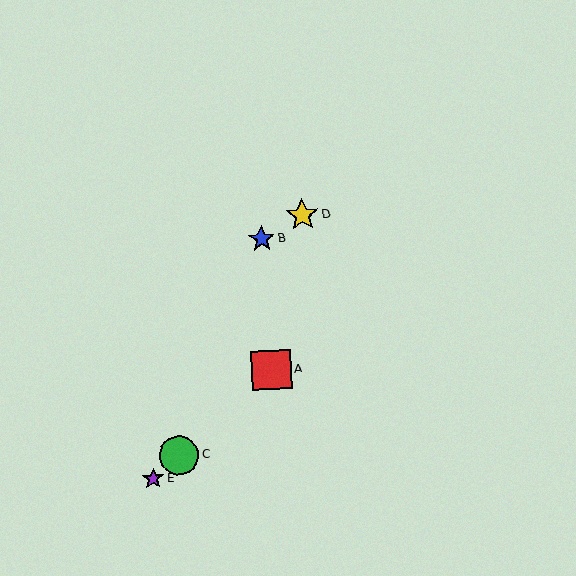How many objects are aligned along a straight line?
3 objects (A, C, E) are aligned along a straight line.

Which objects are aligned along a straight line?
Objects A, C, E are aligned along a straight line.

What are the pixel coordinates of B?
Object B is at (262, 239).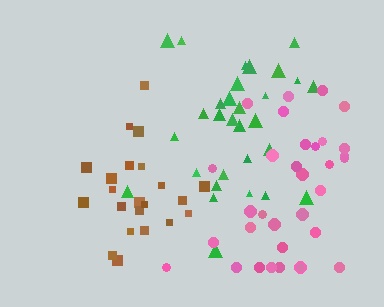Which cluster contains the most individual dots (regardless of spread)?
Pink (34).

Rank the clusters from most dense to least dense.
brown, pink, green.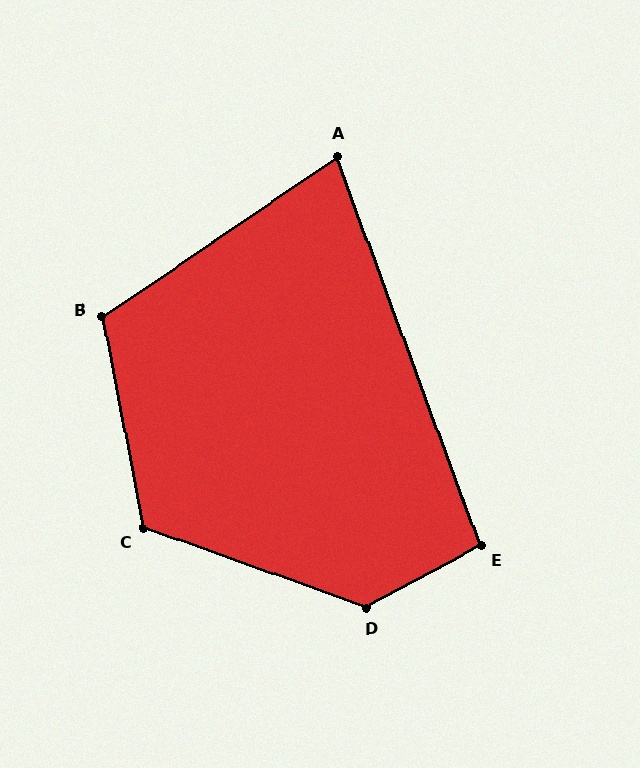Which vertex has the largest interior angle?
D, at approximately 132 degrees.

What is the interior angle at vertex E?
Approximately 98 degrees (obtuse).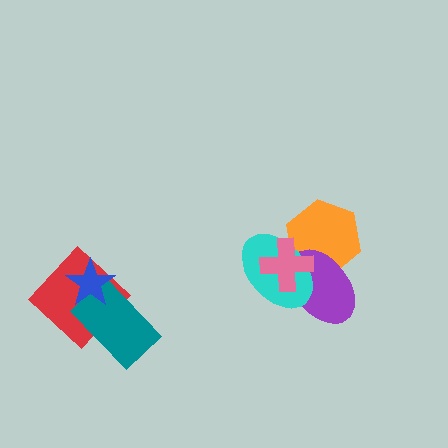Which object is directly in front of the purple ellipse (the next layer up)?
The cyan ellipse is directly in front of the purple ellipse.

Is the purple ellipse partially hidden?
Yes, it is partially covered by another shape.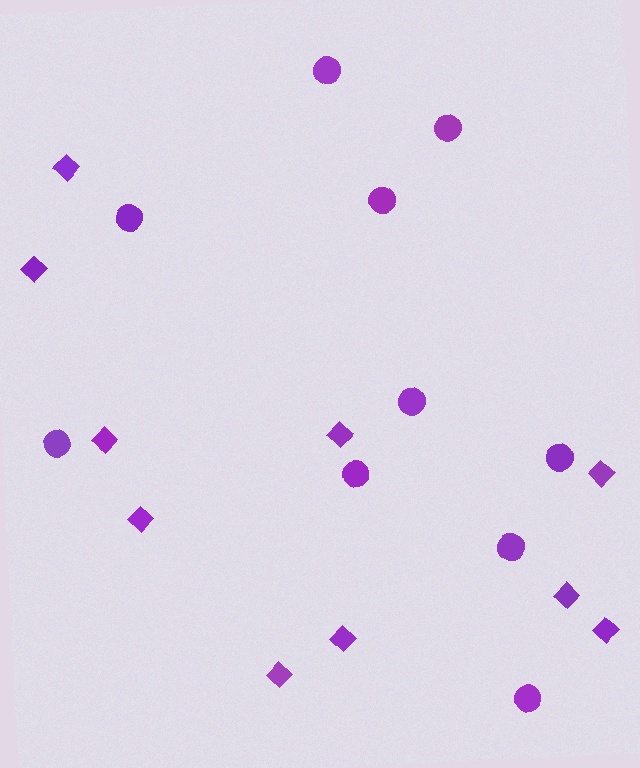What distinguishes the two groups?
There are 2 groups: one group of diamonds (10) and one group of circles (10).